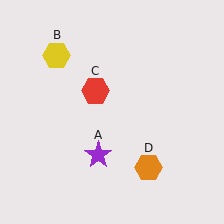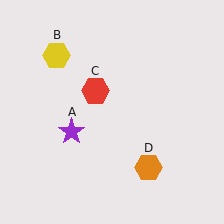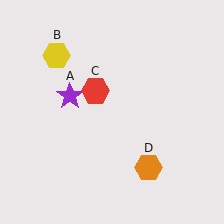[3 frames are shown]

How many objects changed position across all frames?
1 object changed position: purple star (object A).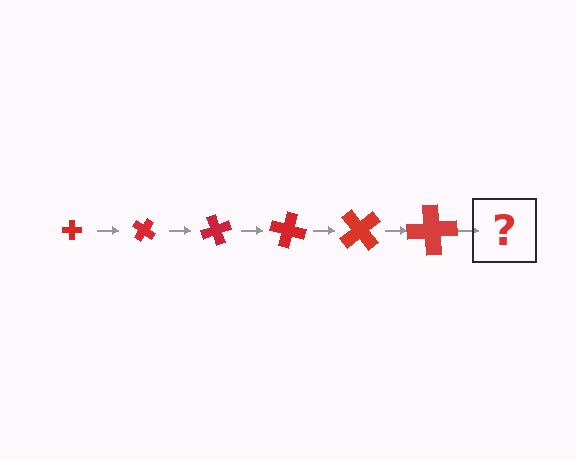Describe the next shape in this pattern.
It should be a cross, larger than the previous one and rotated 210 degrees from the start.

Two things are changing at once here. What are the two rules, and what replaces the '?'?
The two rules are that the cross grows larger each step and it rotates 35 degrees each step. The '?' should be a cross, larger than the previous one and rotated 210 degrees from the start.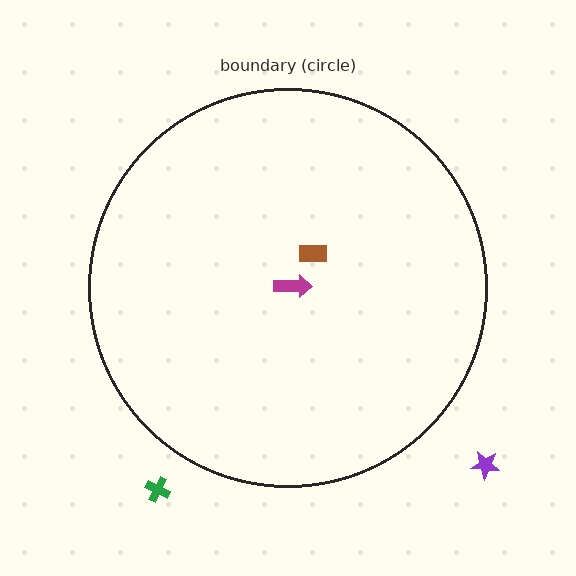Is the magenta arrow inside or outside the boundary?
Inside.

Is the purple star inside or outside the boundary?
Outside.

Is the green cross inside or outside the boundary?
Outside.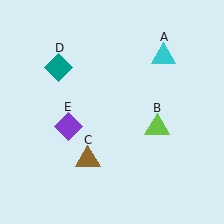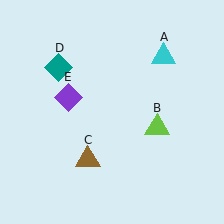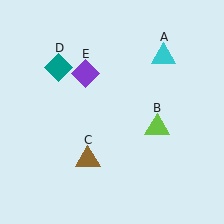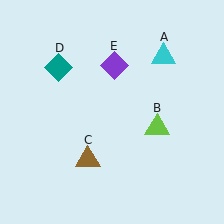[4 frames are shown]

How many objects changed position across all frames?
1 object changed position: purple diamond (object E).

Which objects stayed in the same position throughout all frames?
Cyan triangle (object A) and lime triangle (object B) and brown triangle (object C) and teal diamond (object D) remained stationary.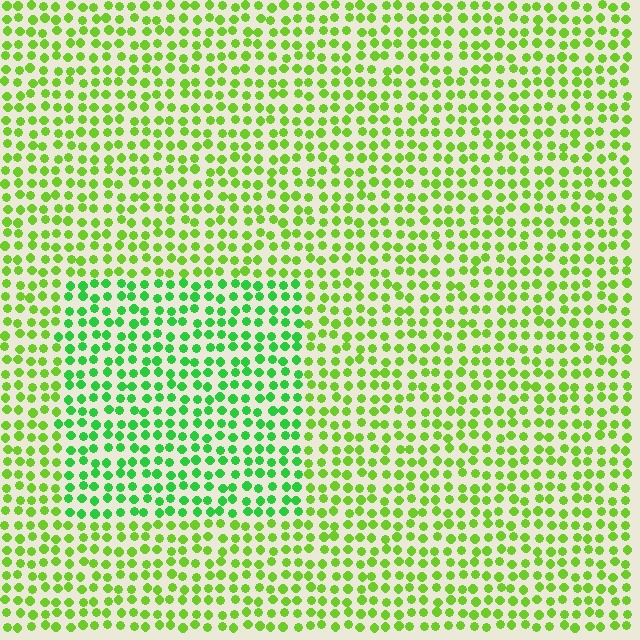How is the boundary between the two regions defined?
The boundary is defined purely by a slight shift in hue (about 33 degrees). Spacing, size, and orientation are identical on both sides.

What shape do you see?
I see a rectangle.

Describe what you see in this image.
The image is filled with small lime elements in a uniform arrangement. A rectangle-shaped region is visible where the elements are tinted to a slightly different hue, forming a subtle color boundary.